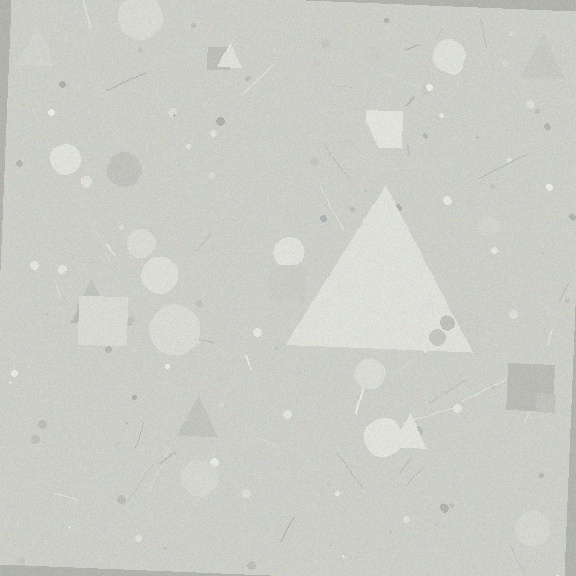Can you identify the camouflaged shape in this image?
The camouflaged shape is a triangle.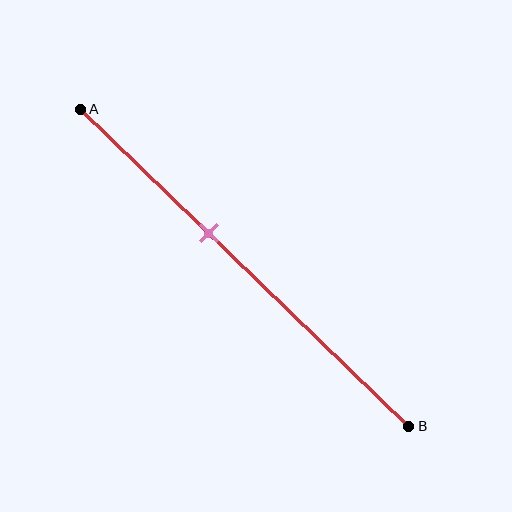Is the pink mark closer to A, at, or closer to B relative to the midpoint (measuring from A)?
The pink mark is closer to point A than the midpoint of segment AB.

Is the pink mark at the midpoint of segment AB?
No, the mark is at about 40% from A, not at the 50% midpoint.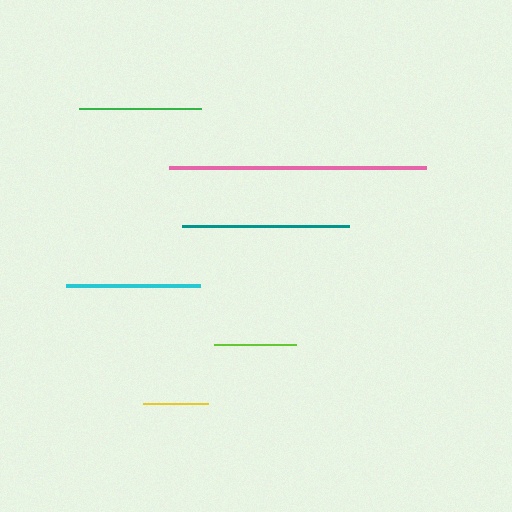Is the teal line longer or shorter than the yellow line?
The teal line is longer than the yellow line.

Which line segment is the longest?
The pink line is the longest at approximately 257 pixels.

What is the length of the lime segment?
The lime segment is approximately 82 pixels long.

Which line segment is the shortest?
The yellow line is the shortest at approximately 65 pixels.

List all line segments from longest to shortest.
From longest to shortest: pink, teal, cyan, green, lime, yellow.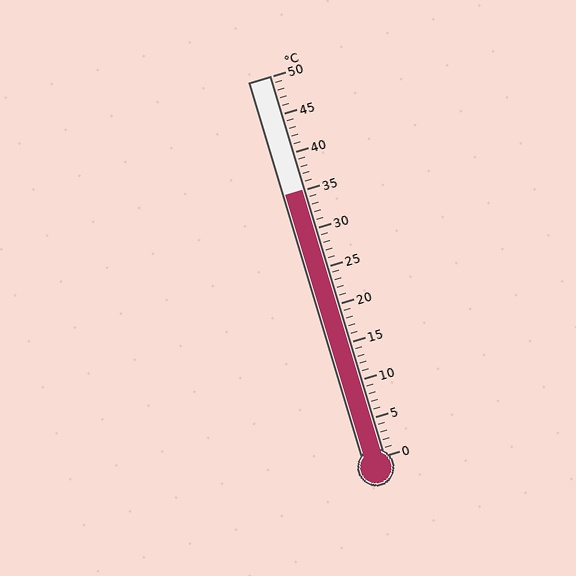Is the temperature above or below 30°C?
The temperature is above 30°C.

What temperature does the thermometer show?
The thermometer shows approximately 35°C.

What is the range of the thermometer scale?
The thermometer scale ranges from 0°C to 50°C.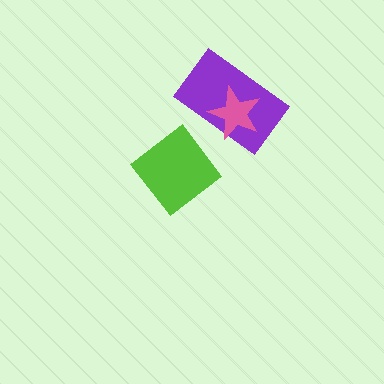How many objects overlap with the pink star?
1 object overlaps with the pink star.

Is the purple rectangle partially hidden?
Yes, it is partially covered by another shape.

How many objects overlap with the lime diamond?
0 objects overlap with the lime diamond.